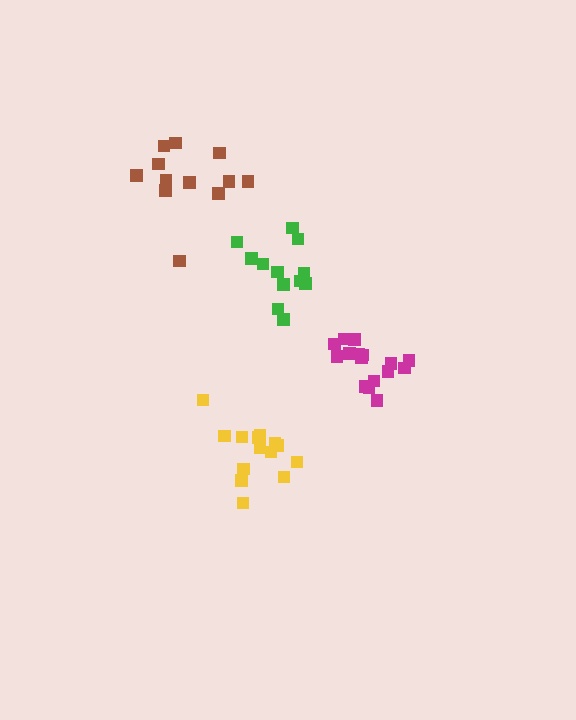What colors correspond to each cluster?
The clusters are colored: yellow, green, magenta, brown.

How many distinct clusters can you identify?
There are 4 distinct clusters.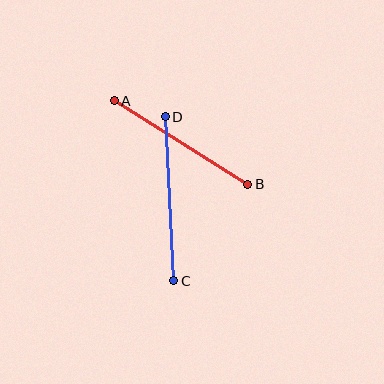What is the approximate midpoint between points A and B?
The midpoint is at approximately (181, 142) pixels.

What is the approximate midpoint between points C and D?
The midpoint is at approximately (169, 199) pixels.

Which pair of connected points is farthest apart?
Points C and D are farthest apart.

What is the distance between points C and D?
The distance is approximately 164 pixels.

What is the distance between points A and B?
The distance is approximately 157 pixels.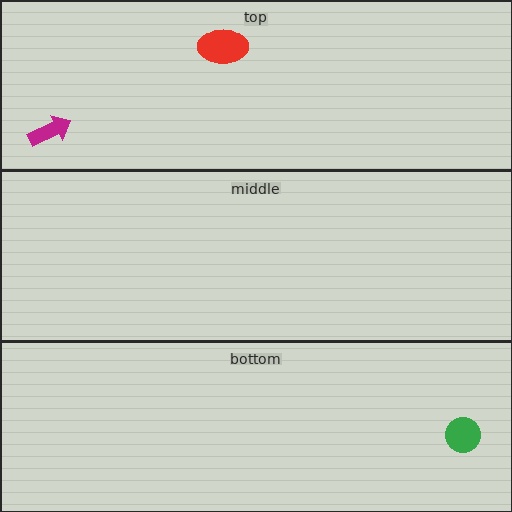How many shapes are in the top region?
2.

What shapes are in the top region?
The magenta arrow, the red ellipse.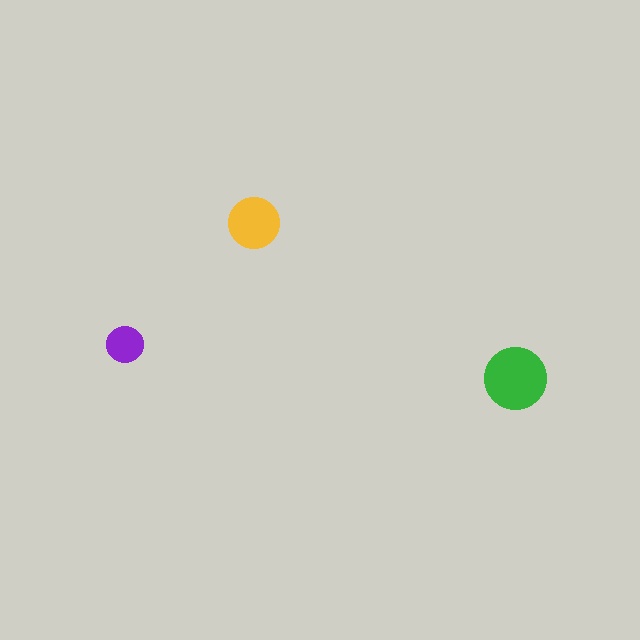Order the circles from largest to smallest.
the green one, the yellow one, the purple one.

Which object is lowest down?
The green circle is bottommost.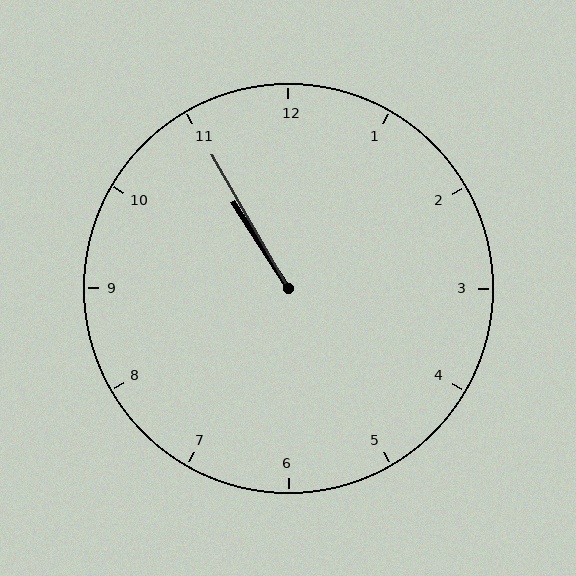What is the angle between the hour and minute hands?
Approximately 2 degrees.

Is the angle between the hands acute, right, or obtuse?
It is acute.